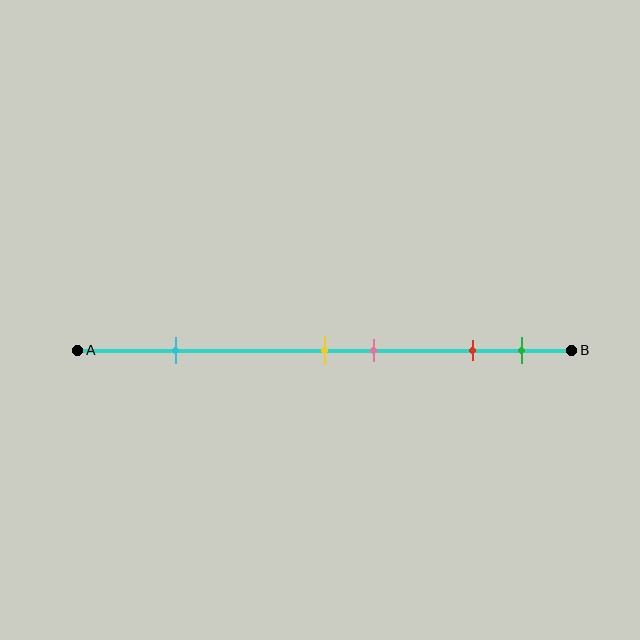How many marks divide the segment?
There are 5 marks dividing the segment.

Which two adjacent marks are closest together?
The yellow and pink marks are the closest adjacent pair.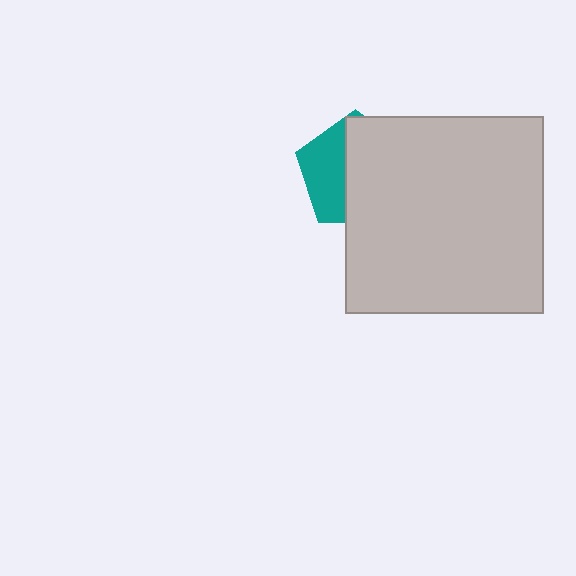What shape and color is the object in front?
The object in front is a light gray square.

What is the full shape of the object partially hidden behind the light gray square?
The partially hidden object is a teal pentagon.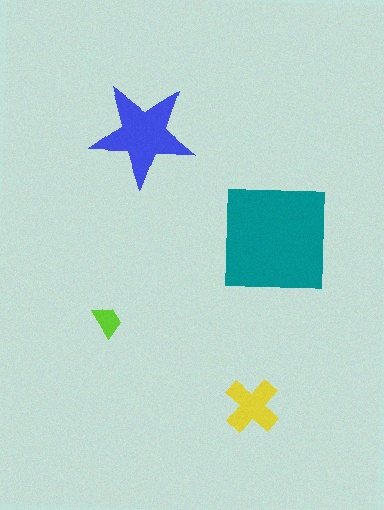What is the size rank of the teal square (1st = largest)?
1st.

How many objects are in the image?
There are 4 objects in the image.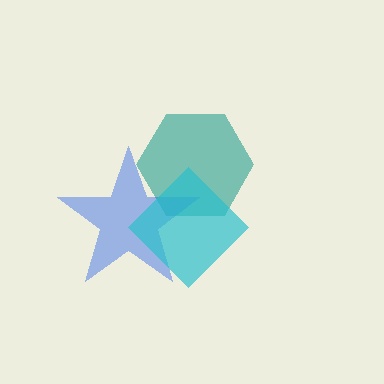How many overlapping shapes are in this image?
There are 3 overlapping shapes in the image.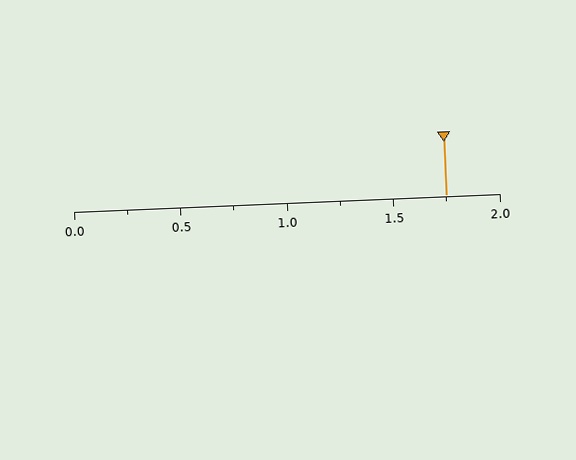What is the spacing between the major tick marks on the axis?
The major ticks are spaced 0.5 apart.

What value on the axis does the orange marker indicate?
The marker indicates approximately 1.75.